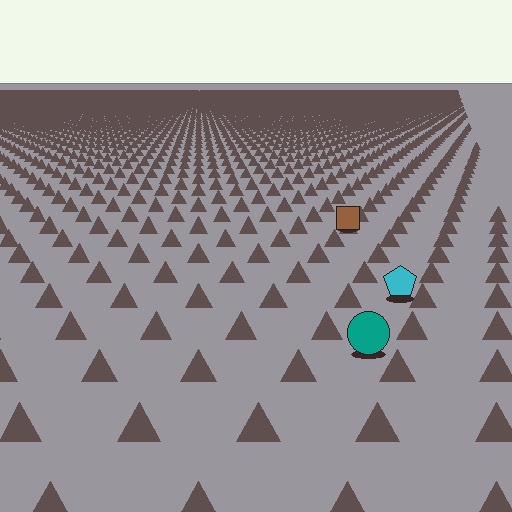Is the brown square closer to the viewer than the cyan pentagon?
No. The cyan pentagon is closer — you can tell from the texture gradient: the ground texture is coarser near it.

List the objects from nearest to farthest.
From nearest to farthest: the teal circle, the cyan pentagon, the brown square.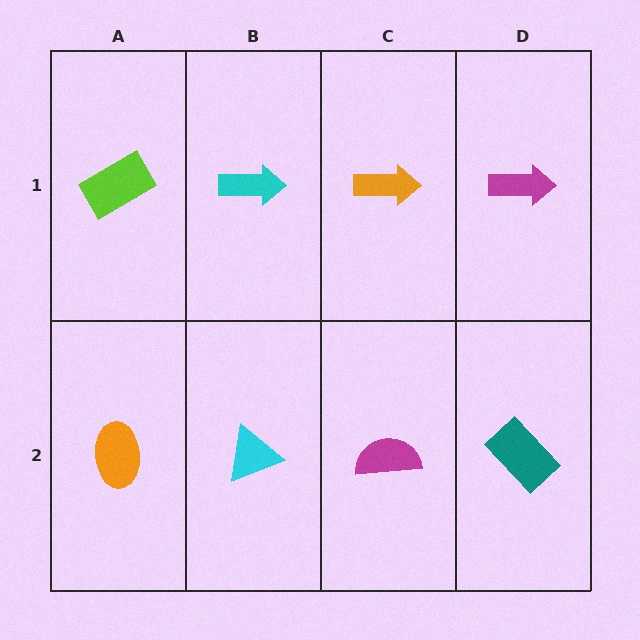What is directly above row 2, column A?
A lime rectangle.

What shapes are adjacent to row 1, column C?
A magenta semicircle (row 2, column C), a cyan arrow (row 1, column B), a magenta arrow (row 1, column D).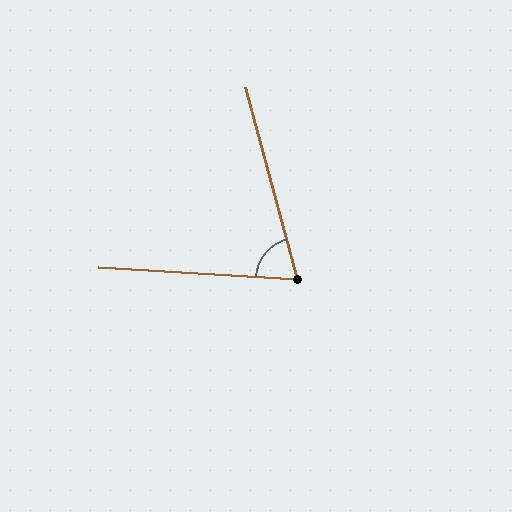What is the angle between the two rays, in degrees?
Approximately 71 degrees.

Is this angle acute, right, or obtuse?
It is acute.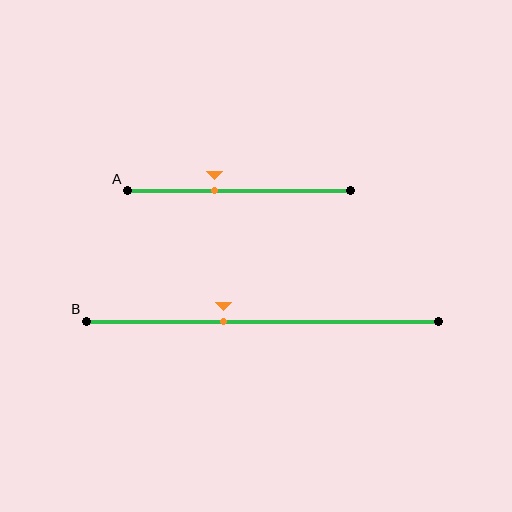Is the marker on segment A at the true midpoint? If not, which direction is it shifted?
No, the marker on segment A is shifted to the left by about 11% of the segment length.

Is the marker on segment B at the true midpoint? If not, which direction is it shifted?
No, the marker on segment B is shifted to the left by about 11% of the segment length.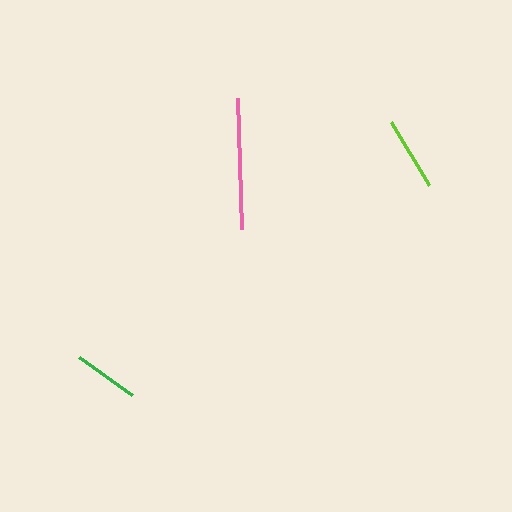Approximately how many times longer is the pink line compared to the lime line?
The pink line is approximately 1.8 times the length of the lime line.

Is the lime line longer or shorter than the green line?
The lime line is longer than the green line.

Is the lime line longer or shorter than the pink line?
The pink line is longer than the lime line.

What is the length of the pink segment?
The pink segment is approximately 131 pixels long.